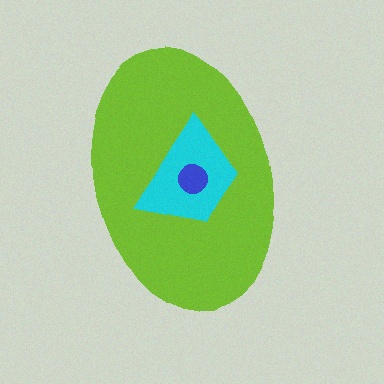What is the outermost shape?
The lime ellipse.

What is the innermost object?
The blue circle.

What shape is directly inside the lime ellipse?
The cyan trapezoid.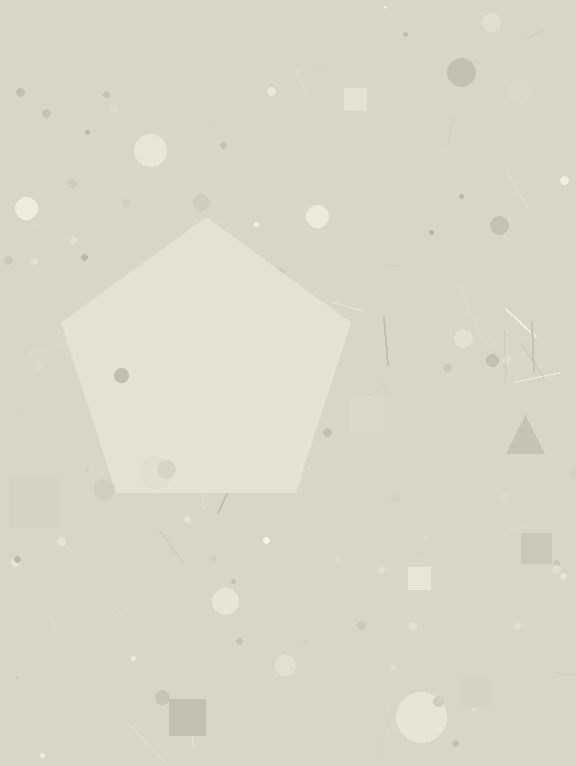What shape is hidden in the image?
A pentagon is hidden in the image.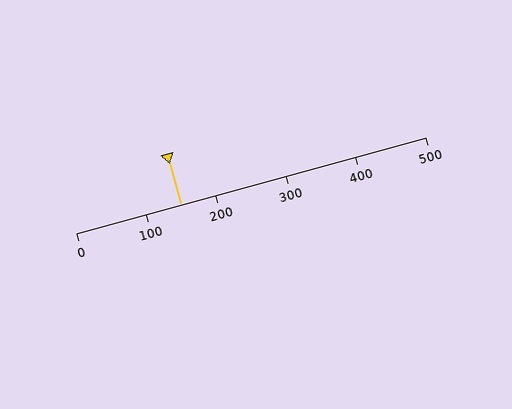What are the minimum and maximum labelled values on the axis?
The axis runs from 0 to 500.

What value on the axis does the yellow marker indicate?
The marker indicates approximately 150.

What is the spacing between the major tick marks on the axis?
The major ticks are spaced 100 apart.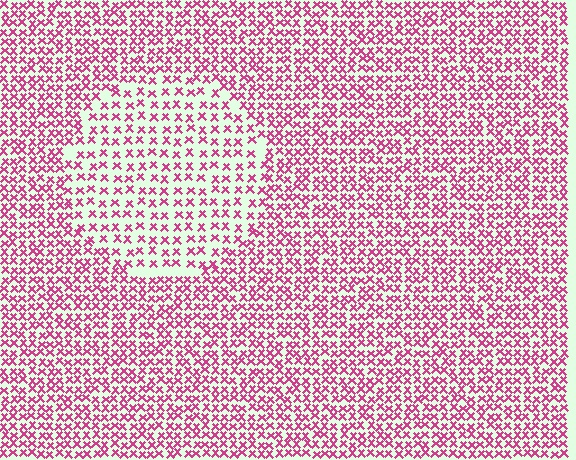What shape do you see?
I see a circle.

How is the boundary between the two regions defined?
The boundary is defined by a change in element density (approximately 1.8x ratio). All elements are the same color, size, and shape.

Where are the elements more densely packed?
The elements are more densely packed outside the circle boundary.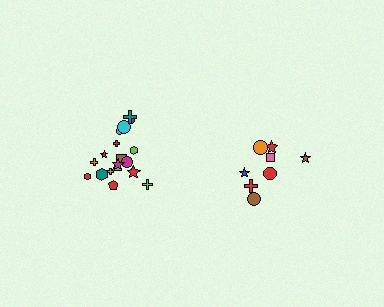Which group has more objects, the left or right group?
The left group.